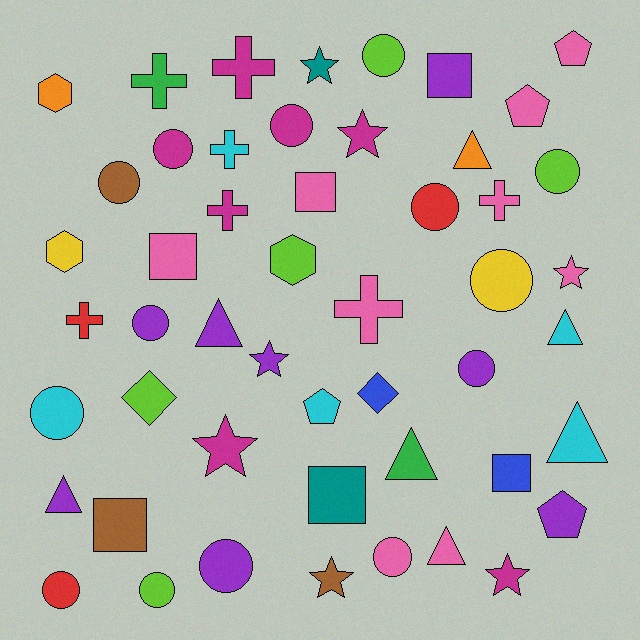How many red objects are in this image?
There are 3 red objects.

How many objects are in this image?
There are 50 objects.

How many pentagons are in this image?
There are 4 pentagons.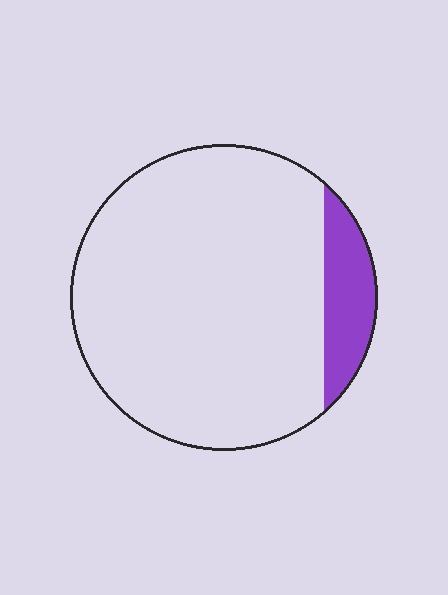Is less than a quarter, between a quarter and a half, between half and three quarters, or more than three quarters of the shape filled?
Less than a quarter.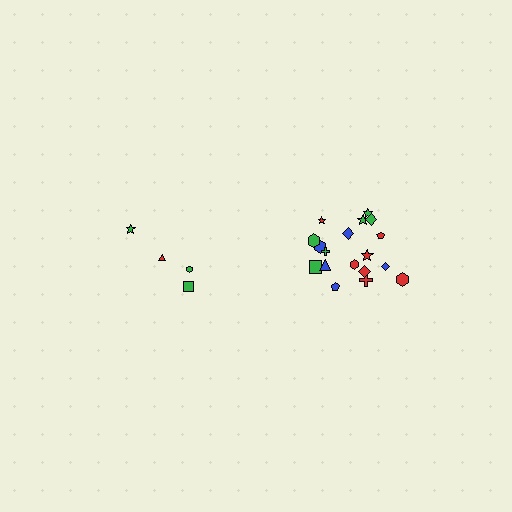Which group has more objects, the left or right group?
The right group.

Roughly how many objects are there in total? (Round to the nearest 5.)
Roughly 20 objects in total.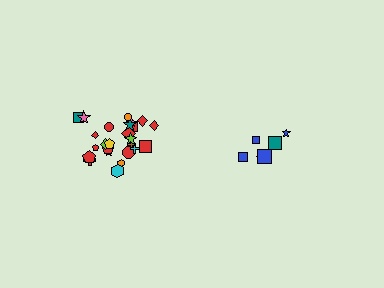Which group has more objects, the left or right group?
The left group.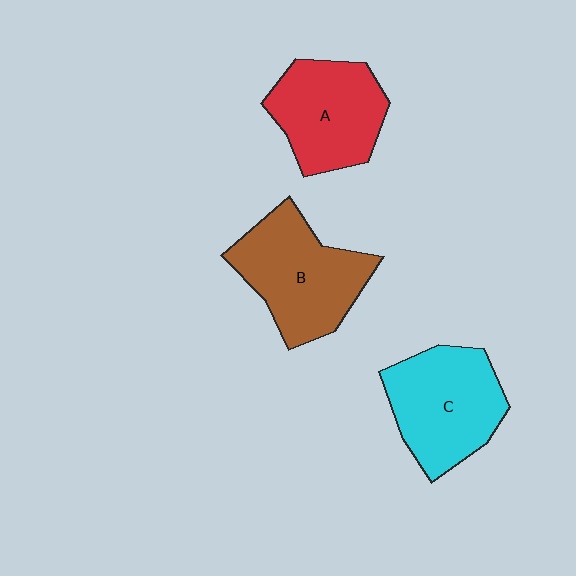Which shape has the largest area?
Shape B (brown).